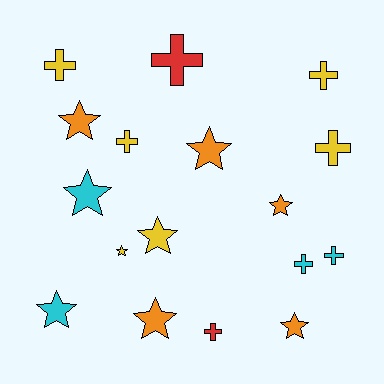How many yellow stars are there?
There are 2 yellow stars.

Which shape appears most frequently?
Star, with 9 objects.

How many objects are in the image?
There are 17 objects.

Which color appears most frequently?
Yellow, with 6 objects.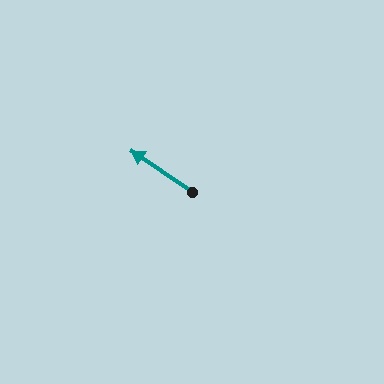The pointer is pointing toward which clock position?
Roughly 10 o'clock.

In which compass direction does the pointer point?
Northwest.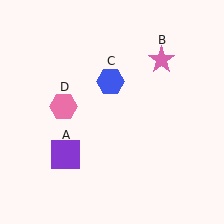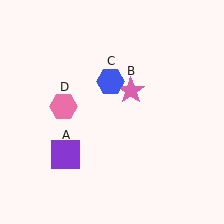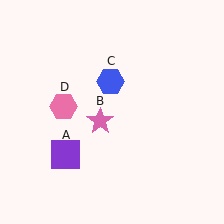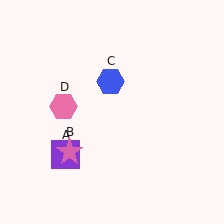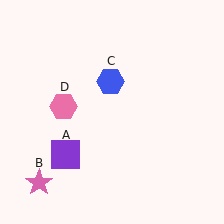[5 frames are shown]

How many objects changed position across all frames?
1 object changed position: pink star (object B).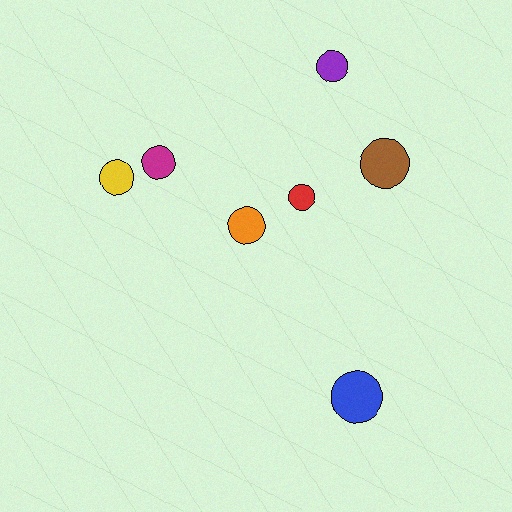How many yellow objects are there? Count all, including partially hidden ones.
There is 1 yellow object.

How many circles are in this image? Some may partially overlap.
There are 7 circles.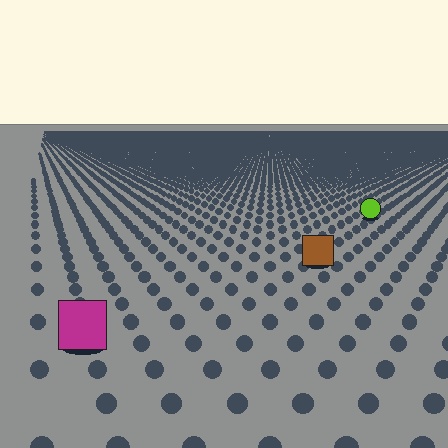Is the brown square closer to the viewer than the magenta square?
No. The magenta square is closer — you can tell from the texture gradient: the ground texture is coarser near it.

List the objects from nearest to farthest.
From nearest to farthest: the magenta square, the brown square, the lime circle.